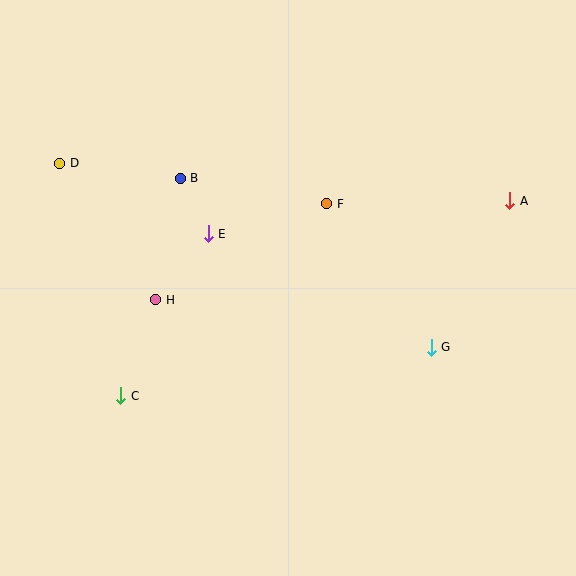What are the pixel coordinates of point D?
Point D is at (60, 163).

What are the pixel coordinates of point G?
Point G is at (431, 347).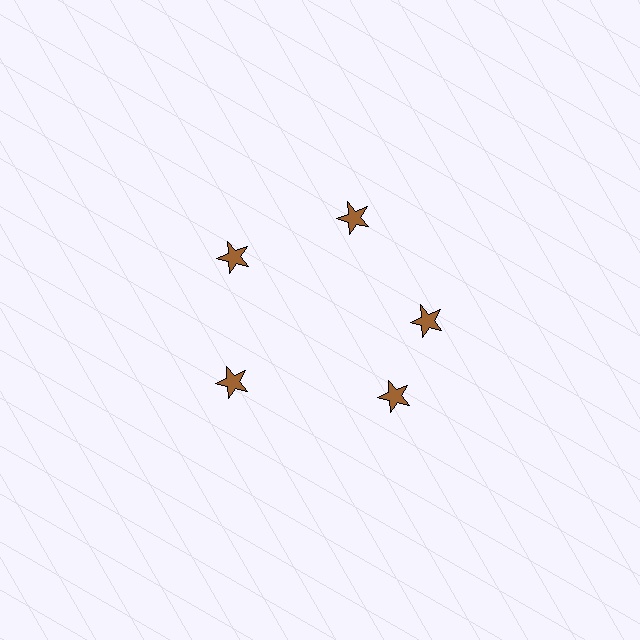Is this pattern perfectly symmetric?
No. The 5 brown stars are arranged in a ring, but one element near the 5 o'clock position is rotated out of alignment along the ring, breaking the 5-fold rotational symmetry.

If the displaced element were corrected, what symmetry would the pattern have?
It would have 5-fold rotational symmetry — the pattern would map onto itself every 72 degrees.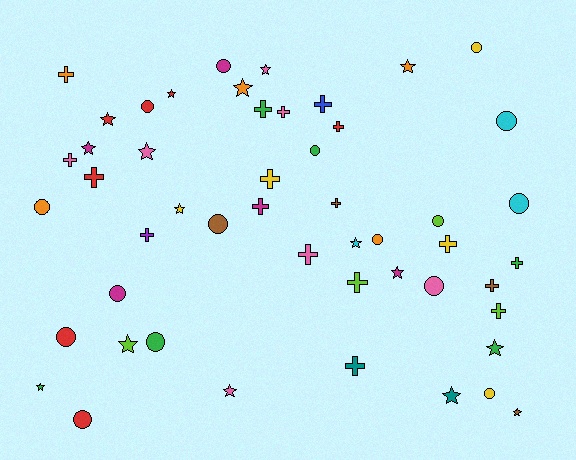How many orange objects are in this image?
There are 5 orange objects.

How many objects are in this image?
There are 50 objects.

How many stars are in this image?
There are 16 stars.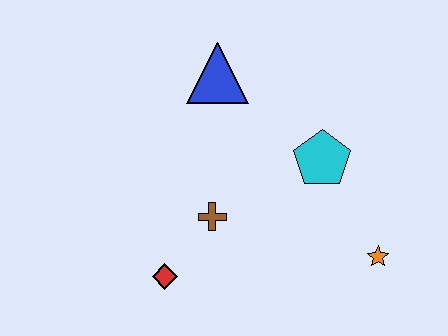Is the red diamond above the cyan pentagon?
No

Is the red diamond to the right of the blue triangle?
No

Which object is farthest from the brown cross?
The orange star is farthest from the brown cross.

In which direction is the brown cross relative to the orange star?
The brown cross is to the left of the orange star.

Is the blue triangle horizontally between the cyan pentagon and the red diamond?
Yes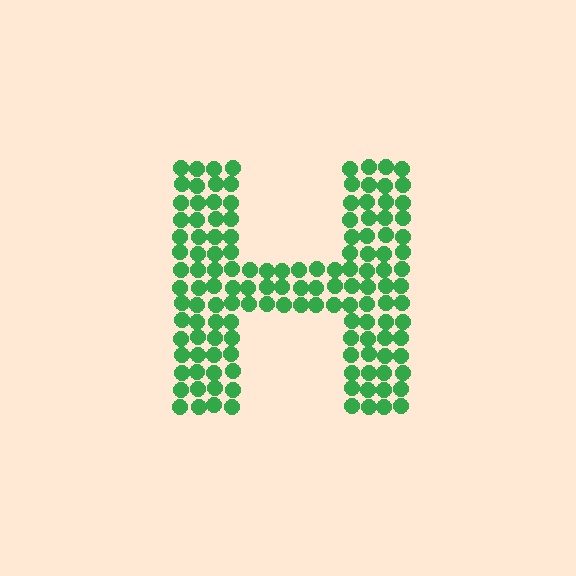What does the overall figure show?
The overall figure shows the letter H.